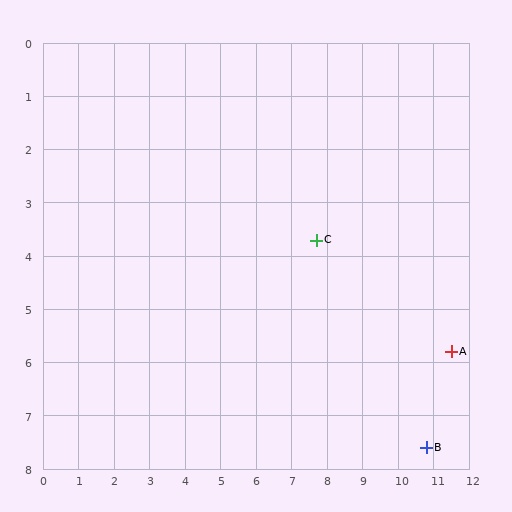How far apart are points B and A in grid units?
Points B and A are about 1.9 grid units apart.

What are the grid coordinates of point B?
Point B is at approximately (10.8, 7.6).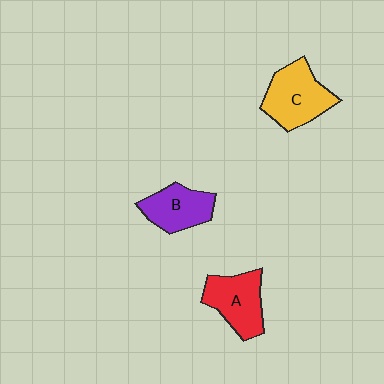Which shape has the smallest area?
Shape B (purple).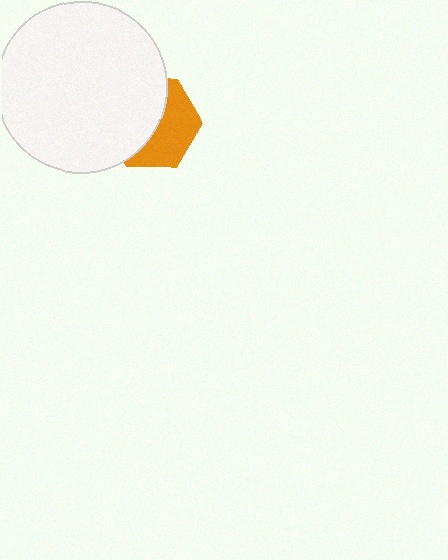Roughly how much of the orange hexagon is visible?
About half of it is visible (roughly 47%).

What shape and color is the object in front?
The object in front is a white circle.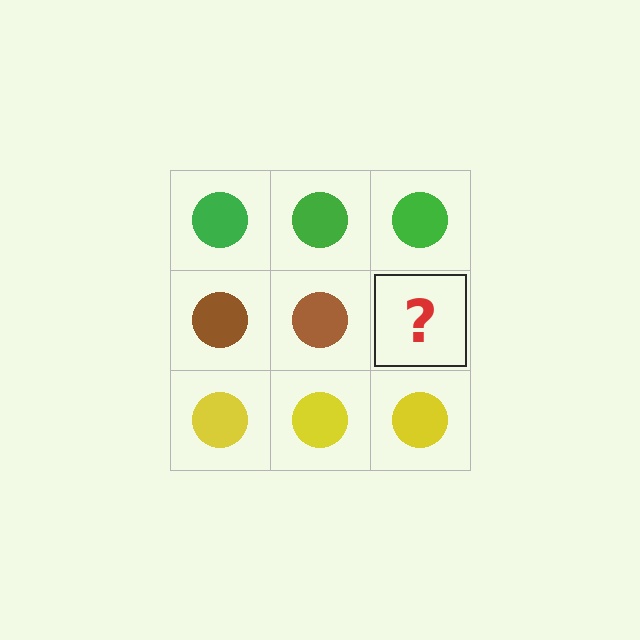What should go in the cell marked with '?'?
The missing cell should contain a brown circle.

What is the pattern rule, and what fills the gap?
The rule is that each row has a consistent color. The gap should be filled with a brown circle.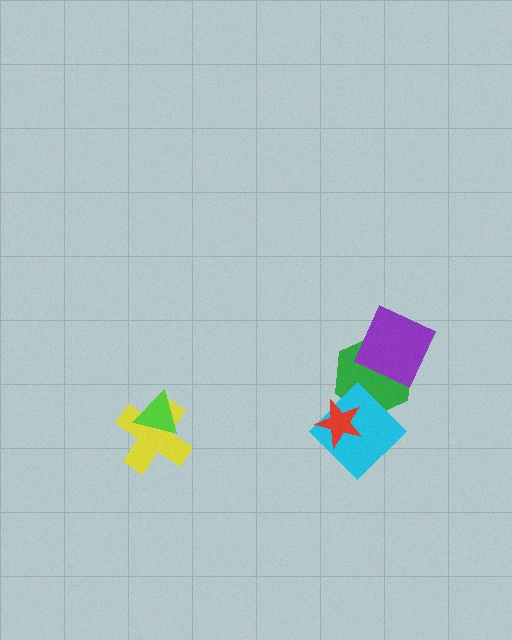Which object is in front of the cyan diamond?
The red star is in front of the cyan diamond.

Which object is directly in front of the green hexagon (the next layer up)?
The cyan diamond is directly in front of the green hexagon.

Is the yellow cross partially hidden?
Yes, it is partially covered by another shape.